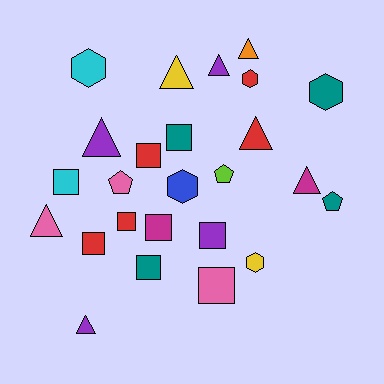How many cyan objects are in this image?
There are 2 cyan objects.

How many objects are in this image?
There are 25 objects.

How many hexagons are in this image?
There are 5 hexagons.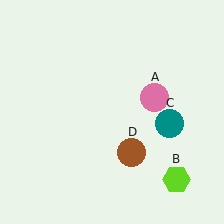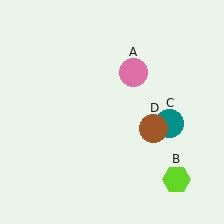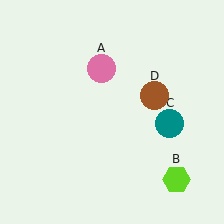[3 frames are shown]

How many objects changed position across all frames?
2 objects changed position: pink circle (object A), brown circle (object D).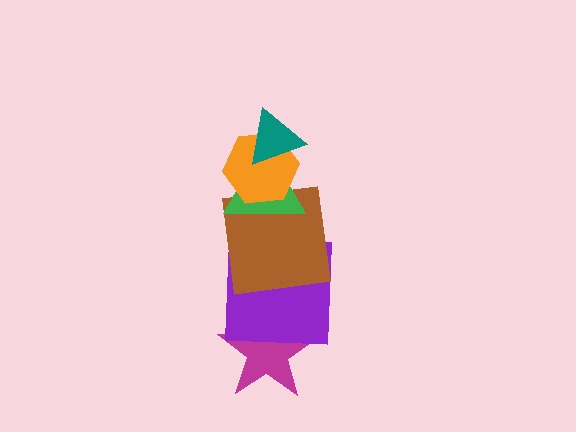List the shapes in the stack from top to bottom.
From top to bottom: the teal triangle, the orange hexagon, the green triangle, the brown square, the purple square, the magenta star.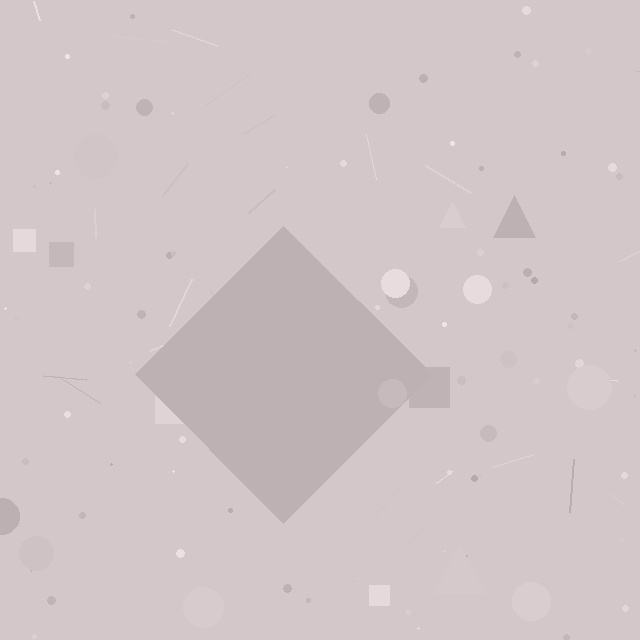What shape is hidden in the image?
A diamond is hidden in the image.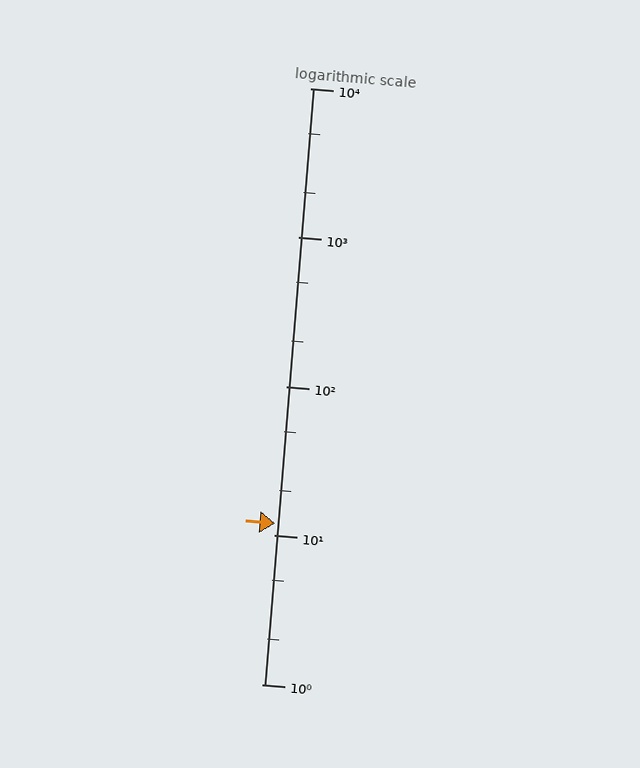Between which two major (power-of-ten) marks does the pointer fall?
The pointer is between 10 and 100.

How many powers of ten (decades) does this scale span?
The scale spans 4 decades, from 1 to 10000.